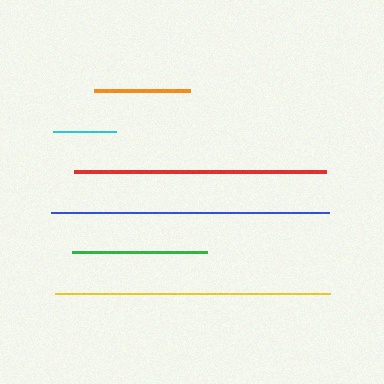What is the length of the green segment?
The green segment is approximately 135 pixels long.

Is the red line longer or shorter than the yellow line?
The yellow line is longer than the red line.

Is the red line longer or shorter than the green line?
The red line is longer than the green line.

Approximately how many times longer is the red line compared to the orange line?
The red line is approximately 2.6 times the length of the orange line.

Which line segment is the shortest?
The cyan line is the shortest at approximately 64 pixels.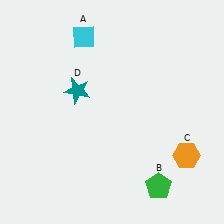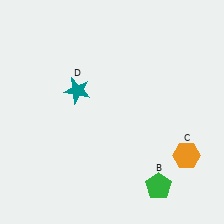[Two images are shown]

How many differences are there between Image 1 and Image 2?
There is 1 difference between the two images.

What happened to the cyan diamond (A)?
The cyan diamond (A) was removed in Image 2. It was in the top-left area of Image 1.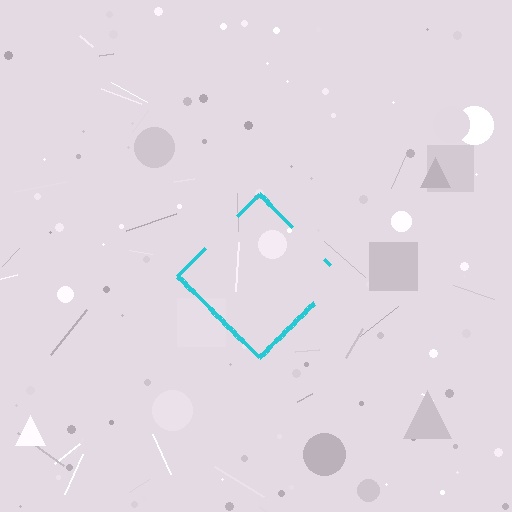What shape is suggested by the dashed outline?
The dashed outline suggests a diamond.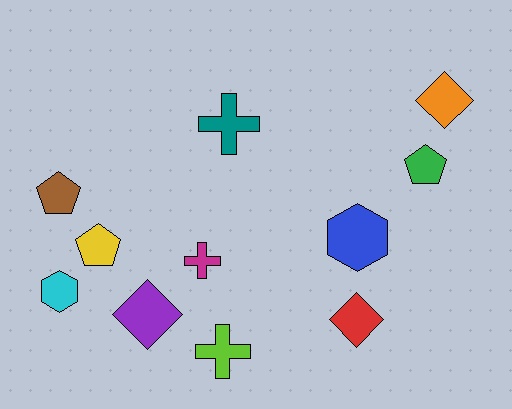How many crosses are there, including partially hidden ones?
There are 3 crosses.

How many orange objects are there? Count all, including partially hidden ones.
There is 1 orange object.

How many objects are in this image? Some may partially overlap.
There are 11 objects.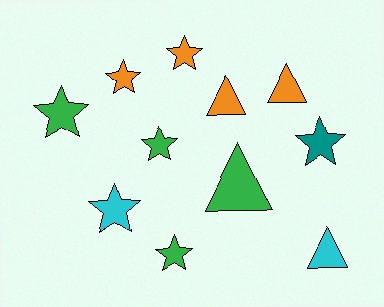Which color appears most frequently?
Orange, with 4 objects.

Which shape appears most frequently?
Star, with 7 objects.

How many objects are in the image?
There are 11 objects.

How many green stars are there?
There are 3 green stars.